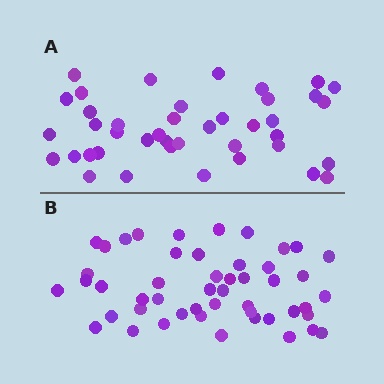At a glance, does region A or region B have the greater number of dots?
Region B (the bottom region) has more dots.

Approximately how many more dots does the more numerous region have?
Region B has roughly 8 or so more dots than region A.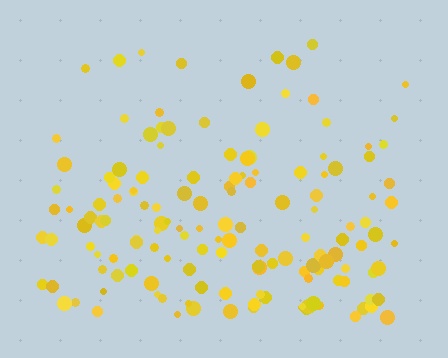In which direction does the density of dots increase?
From top to bottom, with the bottom side densest.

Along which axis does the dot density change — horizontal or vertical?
Vertical.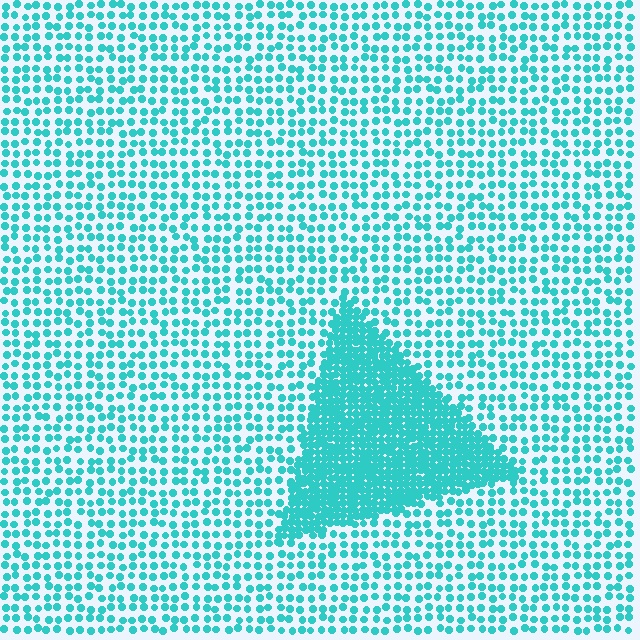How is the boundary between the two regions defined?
The boundary is defined by a change in element density (approximately 2.7x ratio). All elements are the same color, size, and shape.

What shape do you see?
I see a triangle.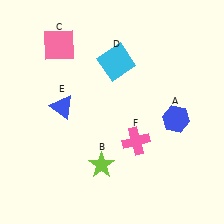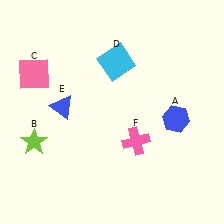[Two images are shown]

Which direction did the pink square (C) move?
The pink square (C) moved down.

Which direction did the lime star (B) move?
The lime star (B) moved left.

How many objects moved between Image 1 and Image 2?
2 objects moved between the two images.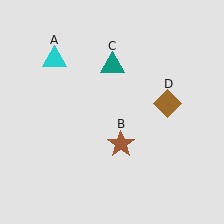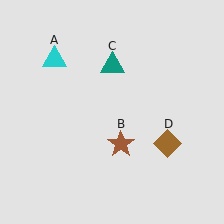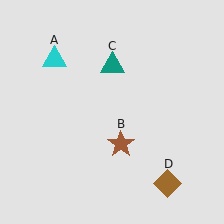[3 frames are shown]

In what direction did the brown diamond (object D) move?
The brown diamond (object D) moved down.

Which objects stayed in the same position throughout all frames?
Cyan triangle (object A) and brown star (object B) and teal triangle (object C) remained stationary.